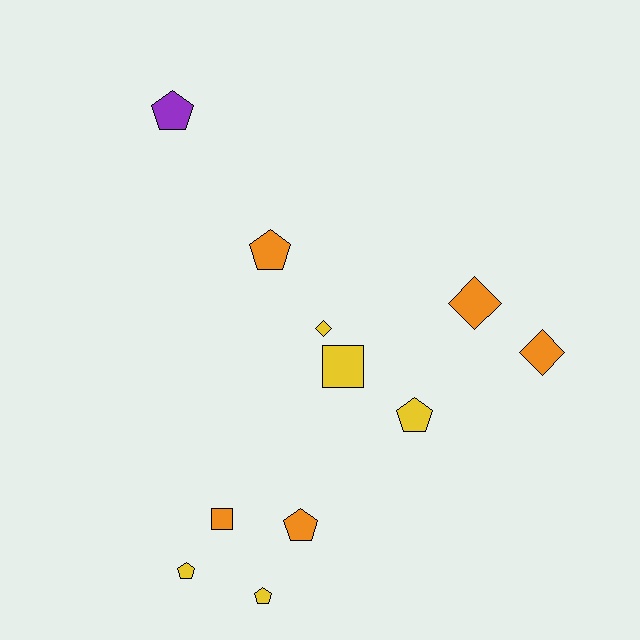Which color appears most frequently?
Yellow, with 5 objects.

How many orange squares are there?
There is 1 orange square.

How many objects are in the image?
There are 11 objects.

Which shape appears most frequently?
Pentagon, with 6 objects.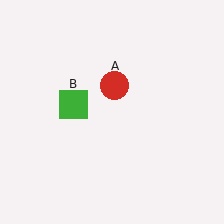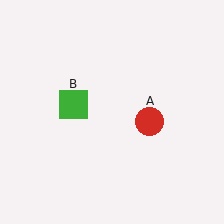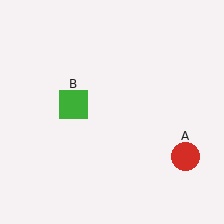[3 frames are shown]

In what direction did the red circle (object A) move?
The red circle (object A) moved down and to the right.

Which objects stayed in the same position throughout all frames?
Green square (object B) remained stationary.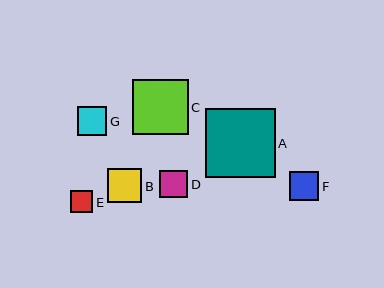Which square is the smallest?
Square E is the smallest with a size of approximately 22 pixels.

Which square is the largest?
Square A is the largest with a size of approximately 69 pixels.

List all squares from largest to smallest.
From largest to smallest: A, C, B, F, G, D, E.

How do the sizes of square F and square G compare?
Square F and square G are approximately the same size.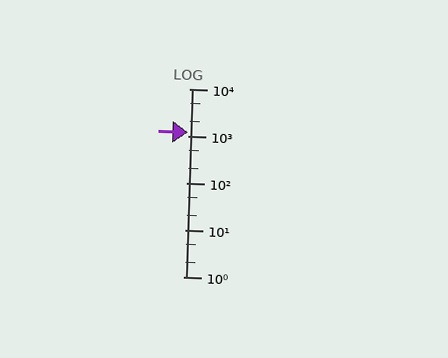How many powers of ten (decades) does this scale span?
The scale spans 4 decades, from 1 to 10000.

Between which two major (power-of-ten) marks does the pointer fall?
The pointer is between 1000 and 10000.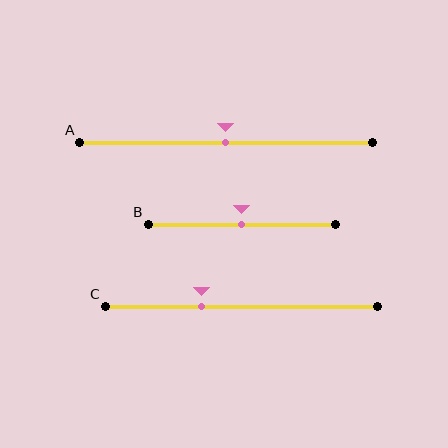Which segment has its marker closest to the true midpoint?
Segment A has its marker closest to the true midpoint.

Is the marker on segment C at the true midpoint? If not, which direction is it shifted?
No, the marker on segment C is shifted to the left by about 15% of the segment length.